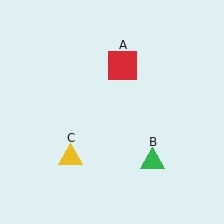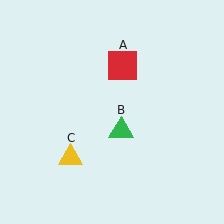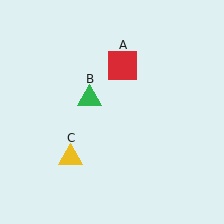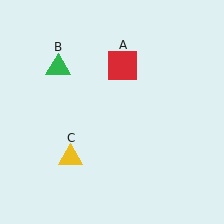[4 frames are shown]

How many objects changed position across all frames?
1 object changed position: green triangle (object B).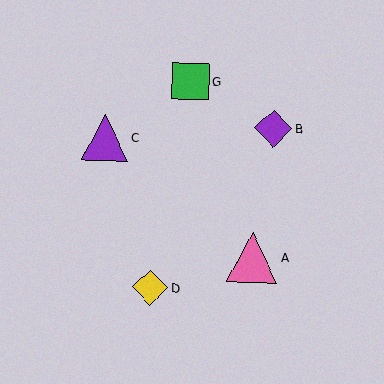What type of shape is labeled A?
Shape A is a pink triangle.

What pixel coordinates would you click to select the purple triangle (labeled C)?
Click at (105, 137) to select the purple triangle C.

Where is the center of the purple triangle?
The center of the purple triangle is at (105, 137).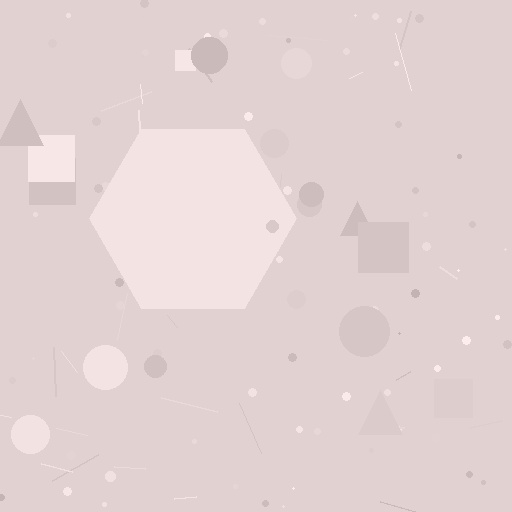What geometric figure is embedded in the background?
A hexagon is embedded in the background.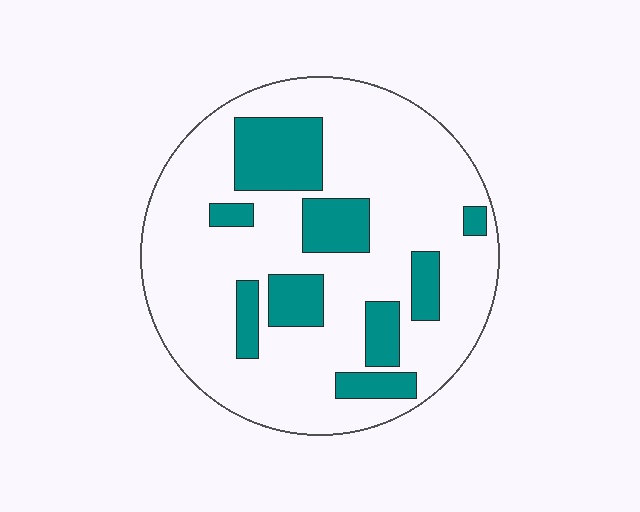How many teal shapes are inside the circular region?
9.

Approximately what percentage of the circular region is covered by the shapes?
Approximately 25%.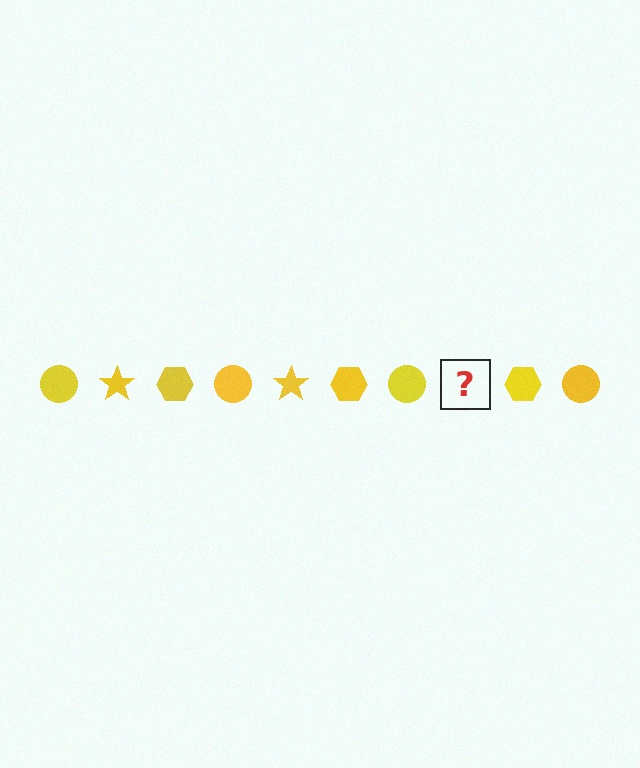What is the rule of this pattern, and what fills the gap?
The rule is that the pattern cycles through circle, star, hexagon shapes in yellow. The gap should be filled with a yellow star.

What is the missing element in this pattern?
The missing element is a yellow star.